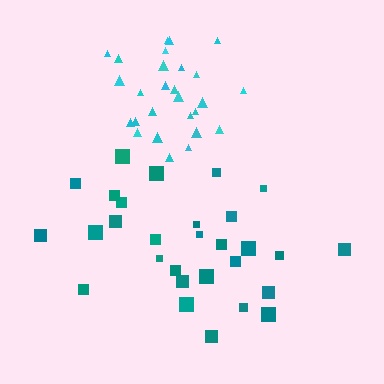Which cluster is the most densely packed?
Cyan.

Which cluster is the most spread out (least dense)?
Teal.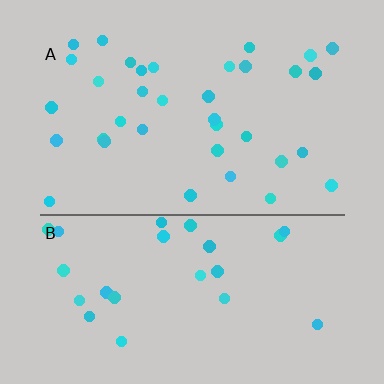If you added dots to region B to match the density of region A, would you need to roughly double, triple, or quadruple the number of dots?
Approximately double.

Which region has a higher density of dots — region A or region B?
A (the top).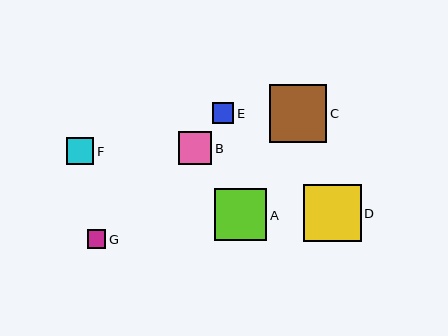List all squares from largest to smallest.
From largest to smallest: C, D, A, B, F, E, G.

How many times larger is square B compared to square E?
Square B is approximately 1.6 times the size of square E.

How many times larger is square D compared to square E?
Square D is approximately 2.7 times the size of square E.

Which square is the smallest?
Square G is the smallest with a size of approximately 18 pixels.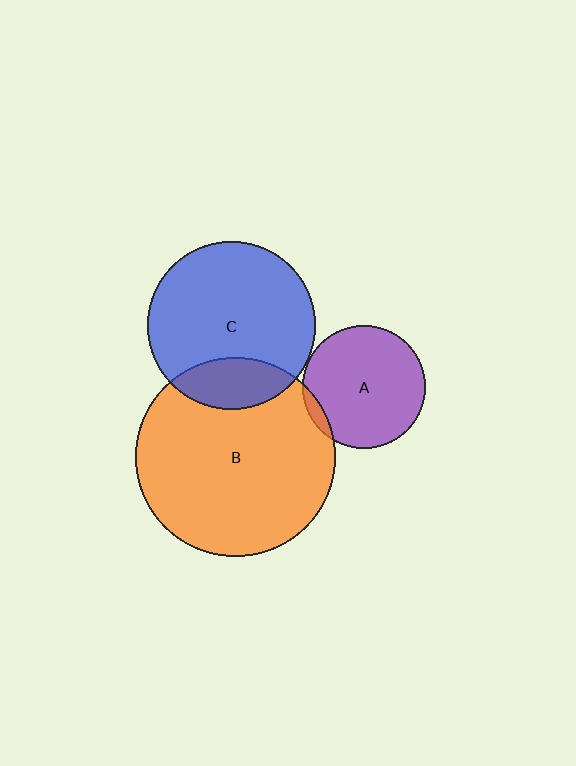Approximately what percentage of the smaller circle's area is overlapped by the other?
Approximately 5%.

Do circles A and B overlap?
Yes.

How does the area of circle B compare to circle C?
Approximately 1.4 times.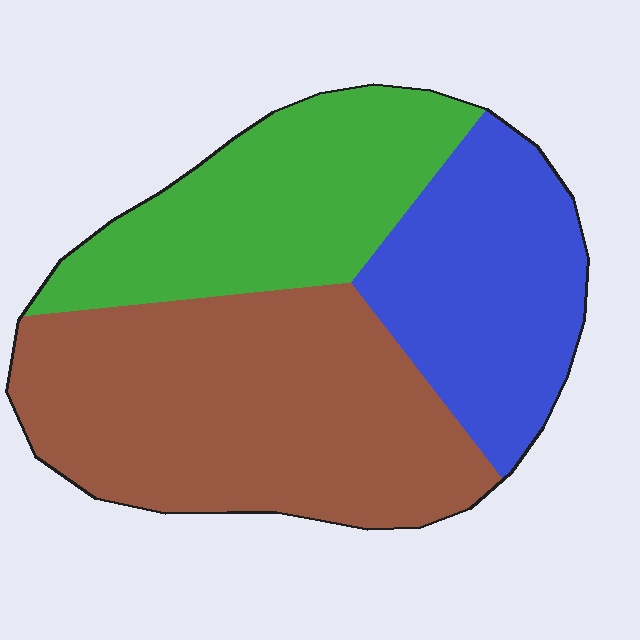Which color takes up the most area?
Brown, at roughly 45%.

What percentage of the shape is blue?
Blue covers around 25% of the shape.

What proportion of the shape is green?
Green covers 28% of the shape.